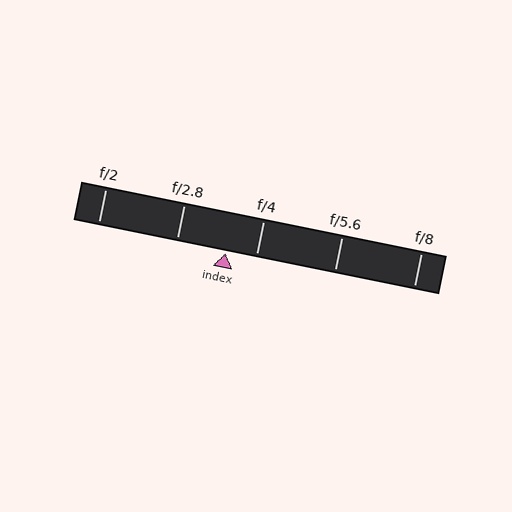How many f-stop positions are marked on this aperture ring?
There are 5 f-stop positions marked.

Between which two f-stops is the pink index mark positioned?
The index mark is between f/2.8 and f/4.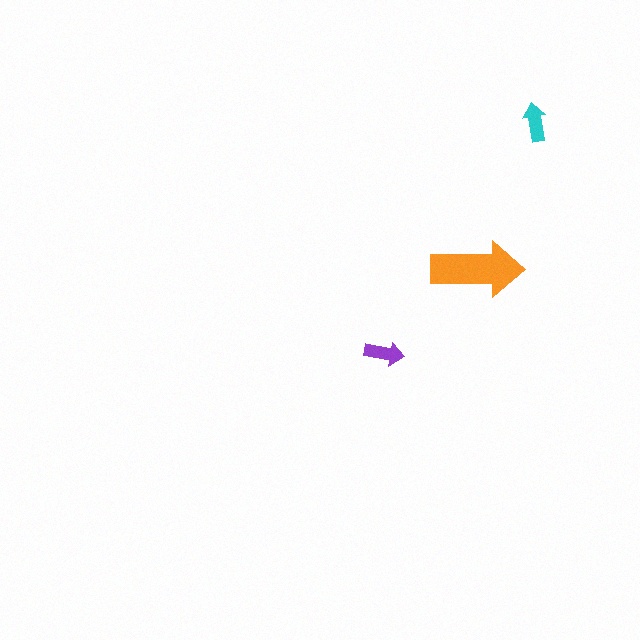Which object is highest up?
The cyan arrow is topmost.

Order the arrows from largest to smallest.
the orange one, the purple one, the cyan one.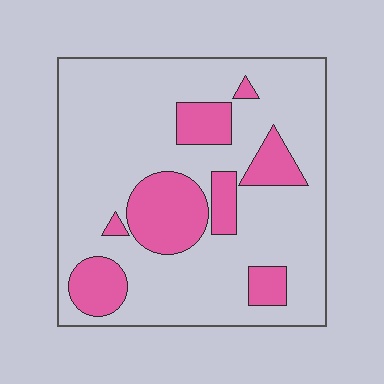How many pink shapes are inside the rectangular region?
8.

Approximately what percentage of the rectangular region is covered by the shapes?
Approximately 25%.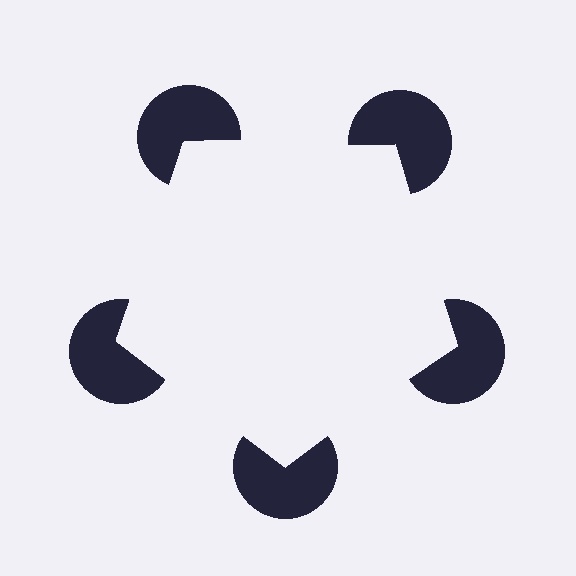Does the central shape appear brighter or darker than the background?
It typically appears slightly brighter than the background, even though no actual brightness change is drawn.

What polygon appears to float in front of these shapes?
An illusory pentagon — its edges are inferred from the aligned wedge cuts in the pac-man discs, not physically drawn.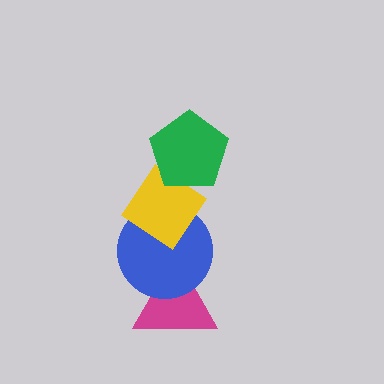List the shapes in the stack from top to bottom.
From top to bottom: the green pentagon, the yellow diamond, the blue circle, the magenta triangle.